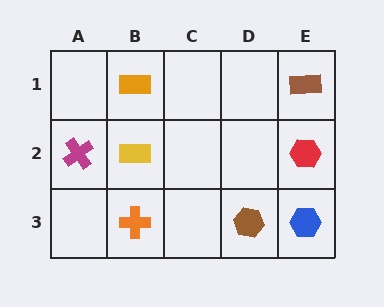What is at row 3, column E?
A blue hexagon.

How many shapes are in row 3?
3 shapes.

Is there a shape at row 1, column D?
No, that cell is empty.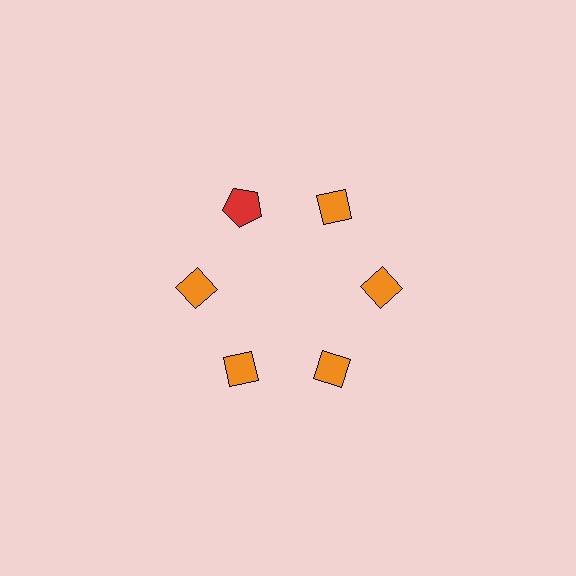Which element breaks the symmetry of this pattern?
The red pentagon at roughly the 11 o'clock position breaks the symmetry. All other shapes are orange diamonds.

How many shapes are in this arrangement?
There are 6 shapes arranged in a ring pattern.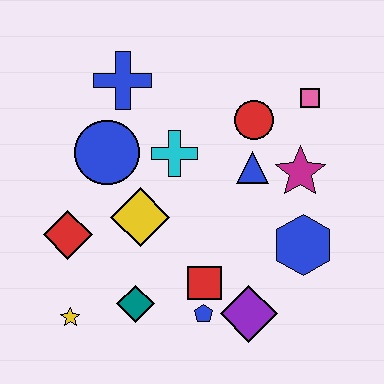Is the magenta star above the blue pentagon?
Yes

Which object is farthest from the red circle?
The yellow star is farthest from the red circle.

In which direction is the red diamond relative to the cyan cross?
The red diamond is to the left of the cyan cross.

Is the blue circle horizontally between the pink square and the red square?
No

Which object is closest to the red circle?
The blue triangle is closest to the red circle.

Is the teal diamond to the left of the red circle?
Yes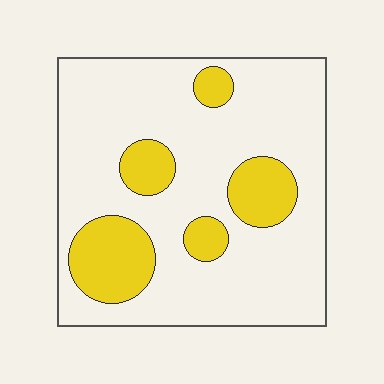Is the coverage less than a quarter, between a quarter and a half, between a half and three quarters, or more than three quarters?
Less than a quarter.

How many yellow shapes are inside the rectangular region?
5.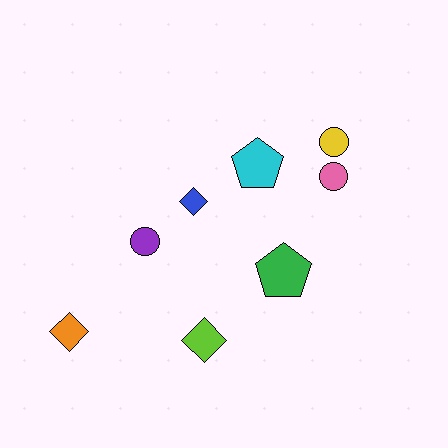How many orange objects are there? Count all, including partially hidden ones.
There is 1 orange object.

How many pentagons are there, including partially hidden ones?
There are 2 pentagons.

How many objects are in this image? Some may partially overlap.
There are 8 objects.